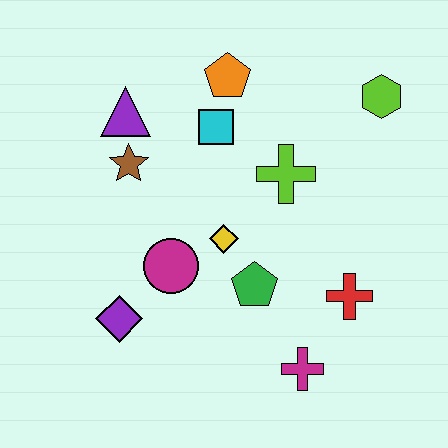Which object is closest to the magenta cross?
The red cross is closest to the magenta cross.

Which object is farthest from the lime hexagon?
The purple diamond is farthest from the lime hexagon.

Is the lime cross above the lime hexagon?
No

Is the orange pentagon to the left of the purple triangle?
No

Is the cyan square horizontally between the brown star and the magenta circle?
No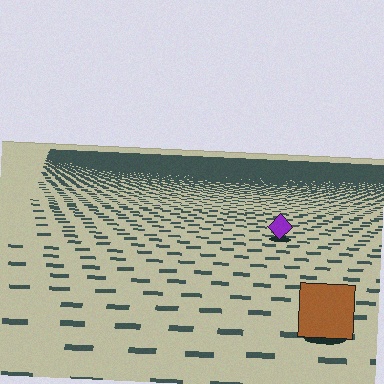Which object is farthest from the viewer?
The purple diamond is farthest from the viewer. It appears smaller and the ground texture around it is denser.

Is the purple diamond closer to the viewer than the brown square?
No. The brown square is closer — you can tell from the texture gradient: the ground texture is coarser near it.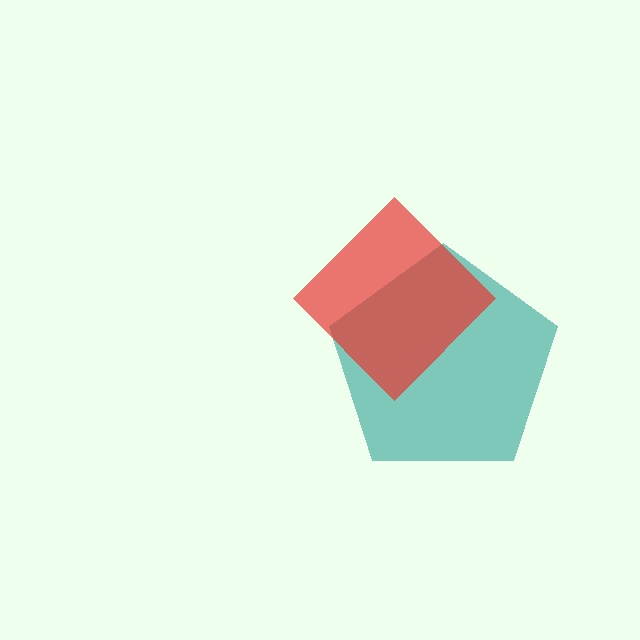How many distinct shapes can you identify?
There are 2 distinct shapes: a teal pentagon, a red diamond.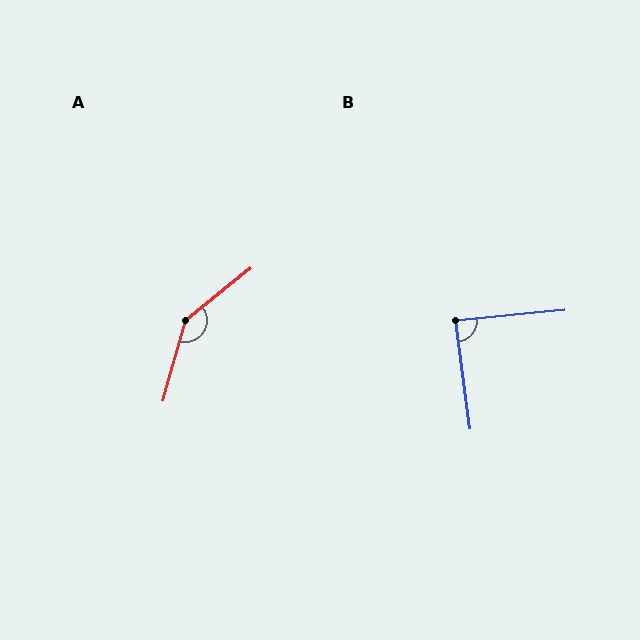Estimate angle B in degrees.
Approximately 88 degrees.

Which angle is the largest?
A, at approximately 144 degrees.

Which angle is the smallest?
B, at approximately 88 degrees.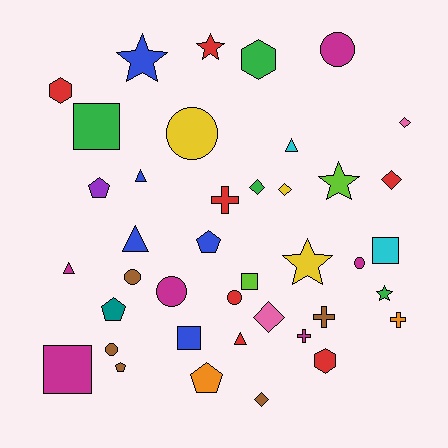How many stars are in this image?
There are 5 stars.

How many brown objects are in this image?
There are 5 brown objects.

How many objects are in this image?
There are 40 objects.